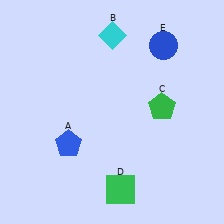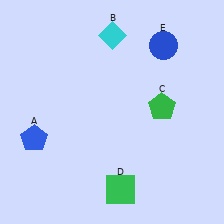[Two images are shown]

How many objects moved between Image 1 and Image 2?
1 object moved between the two images.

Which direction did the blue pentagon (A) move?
The blue pentagon (A) moved left.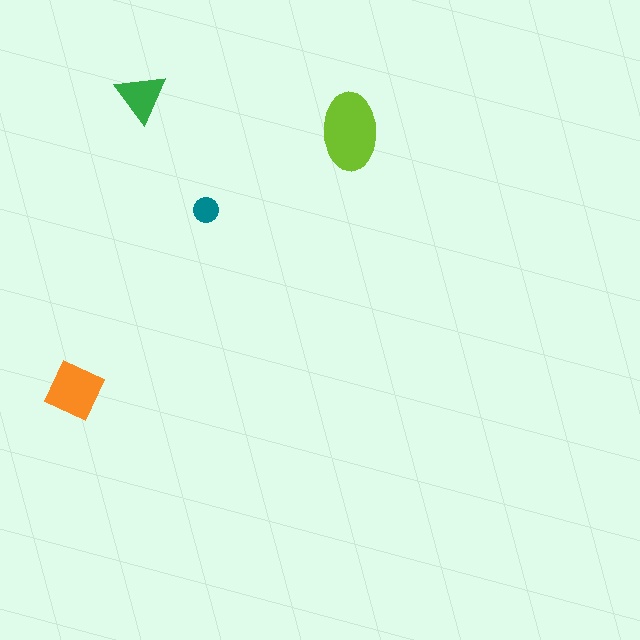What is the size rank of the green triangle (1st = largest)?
3rd.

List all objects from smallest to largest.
The teal circle, the green triangle, the orange diamond, the lime ellipse.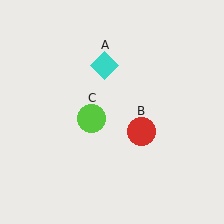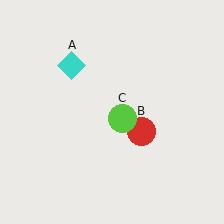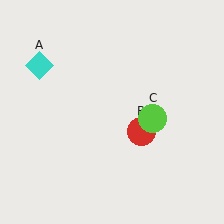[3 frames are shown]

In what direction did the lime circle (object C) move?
The lime circle (object C) moved right.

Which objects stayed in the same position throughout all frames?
Red circle (object B) remained stationary.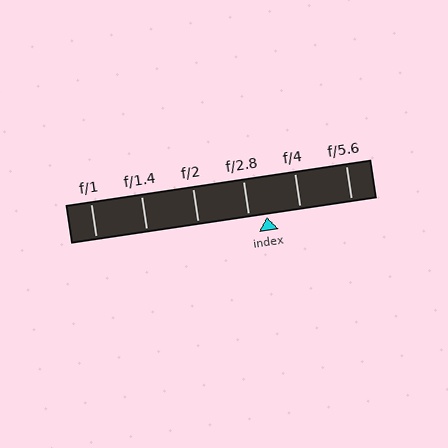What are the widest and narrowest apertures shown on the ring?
The widest aperture shown is f/1 and the narrowest is f/5.6.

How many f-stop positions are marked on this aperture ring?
There are 6 f-stop positions marked.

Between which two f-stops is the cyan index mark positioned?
The index mark is between f/2.8 and f/4.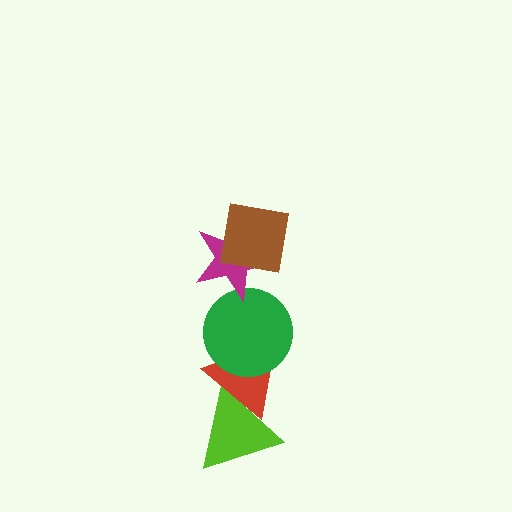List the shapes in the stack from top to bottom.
From top to bottom: the brown square, the magenta star, the green circle, the red triangle, the lime triangle.